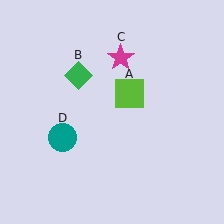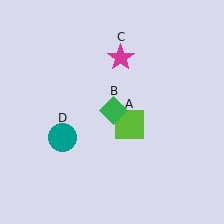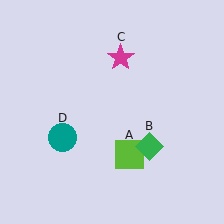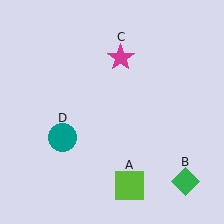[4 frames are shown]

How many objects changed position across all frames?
2 objects changed position: lime square (object A), green diamond (object B).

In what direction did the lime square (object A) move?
The lime square (object A) moved down.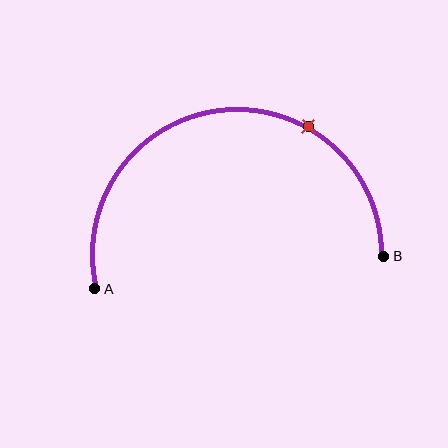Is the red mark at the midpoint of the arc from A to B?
No. The red mark lies on the arc but is closer to endpoint B. The arc midpoint would be at the point on the curve equidistant along the arc from both A and B.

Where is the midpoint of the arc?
The arc midpoint is the point on the curve farthest from the straight line joining A and B. It sits above that line.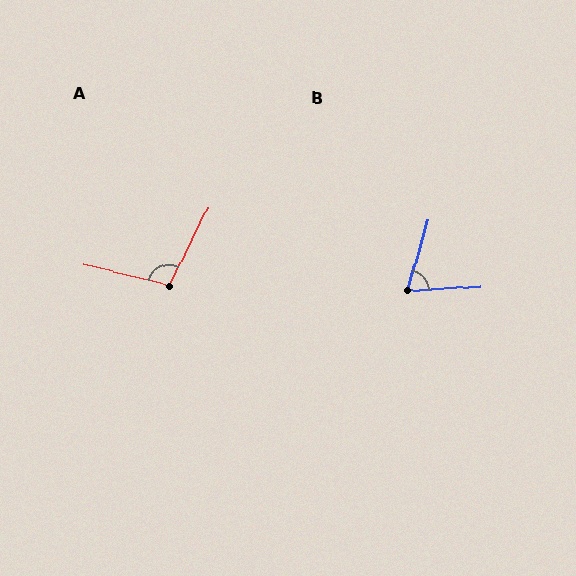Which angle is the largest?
A, at approximately 103 degrees.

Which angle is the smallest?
B, at approximately 70 degrees.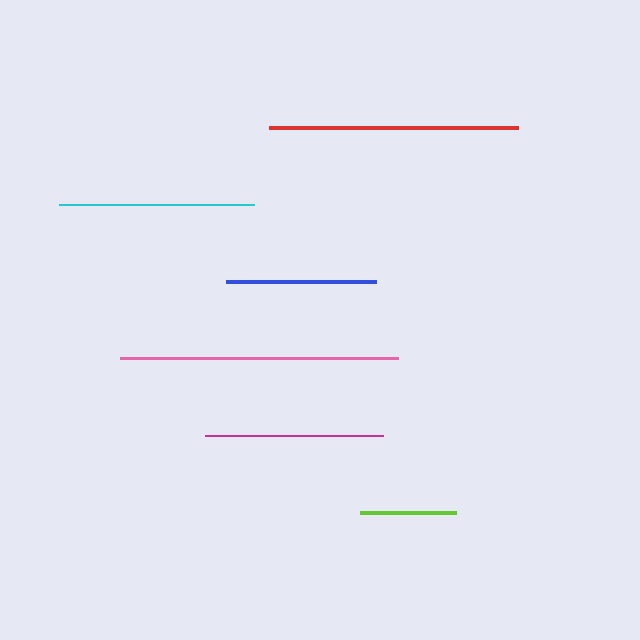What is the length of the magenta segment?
The magenta segment is approximately 177 pixels long.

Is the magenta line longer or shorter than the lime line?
The magenta line is longer than the lime line.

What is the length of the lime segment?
The lime segment is approximately 96 pixels long.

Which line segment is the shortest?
The lime line is the shortest at approximately 96 pixels.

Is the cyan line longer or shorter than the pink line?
The pink line is longer than the cyan line.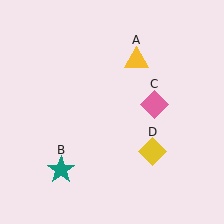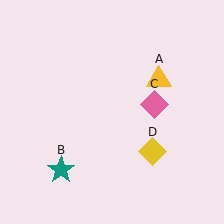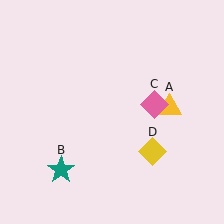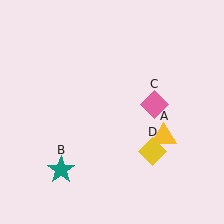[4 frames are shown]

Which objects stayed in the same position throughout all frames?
Teal star (object B) and pink diamond (object C) and yellow diamond (object D) remained stationary.